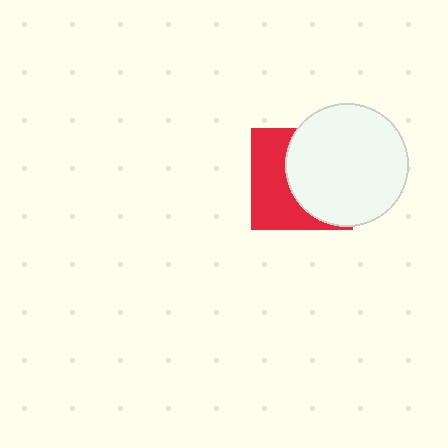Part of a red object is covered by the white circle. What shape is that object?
It is a square.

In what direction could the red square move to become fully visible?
The red square could move left. That would shift it out from behind the white circle entirely.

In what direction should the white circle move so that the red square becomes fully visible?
The white circle should move right. That is the shortest direction to clear the overlap and leave the red square fully visible.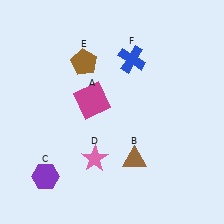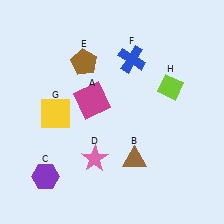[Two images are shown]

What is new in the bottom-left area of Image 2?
A yellow square (G) was added in the bottom-left area of Image 2.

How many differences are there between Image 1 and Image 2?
There are 2 differences between the two images.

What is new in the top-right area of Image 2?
A lime diamond (H) was added in the top-right area of Image 2.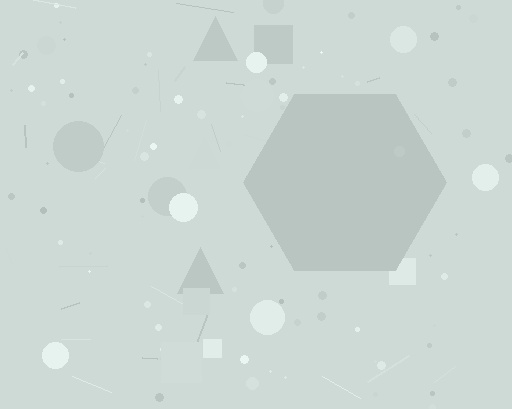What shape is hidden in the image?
A hexagon is hidden in the image.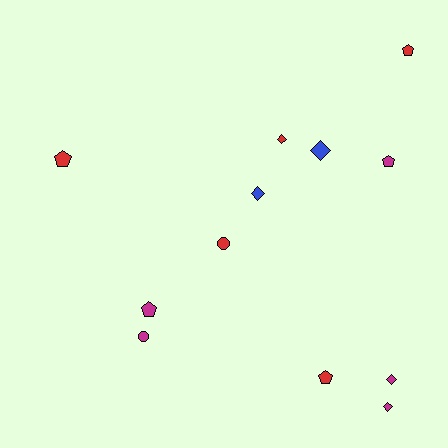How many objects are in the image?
There are 12 objects.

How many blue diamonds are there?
There are 2 blue diamonds.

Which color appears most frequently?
Red, with 5 objects.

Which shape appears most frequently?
Pentagon, with 5 objects.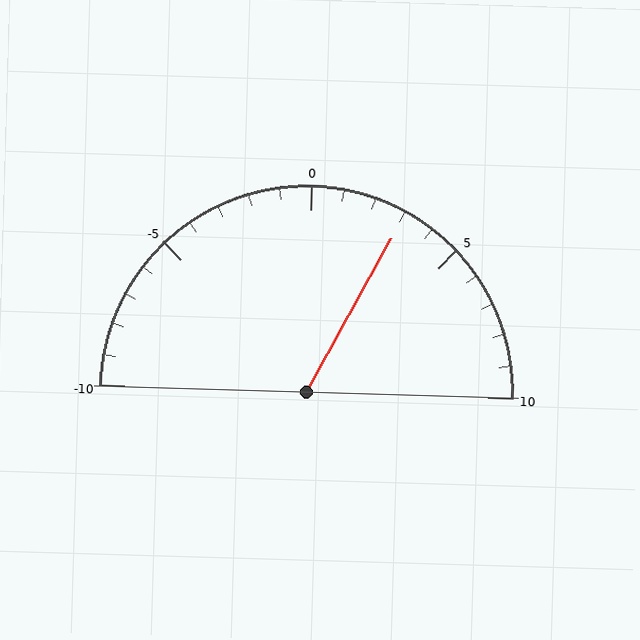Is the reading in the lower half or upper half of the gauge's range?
The reading is in the upper half of the range (-10 to 10).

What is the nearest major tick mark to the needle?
The nearest major tick mark is 5.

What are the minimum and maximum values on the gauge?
The gauge ranges from -10 to 10.